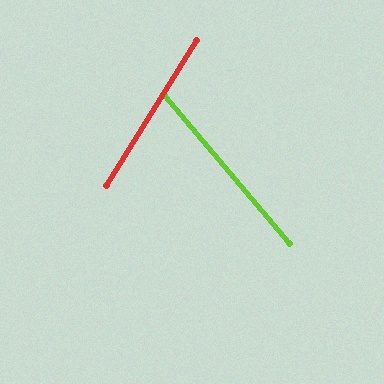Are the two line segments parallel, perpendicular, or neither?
Neither parallel nor perpendicular — they differ by about 72°.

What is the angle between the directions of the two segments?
Approximately 72 degrees.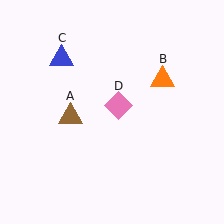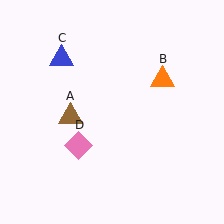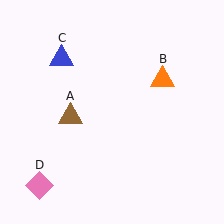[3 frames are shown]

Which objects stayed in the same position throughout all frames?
Brown triangle (object A) and orange triangle (object B) and blue triangle (object C) remained stationary.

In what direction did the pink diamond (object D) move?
The pink diamond (object D) moved down and to the left.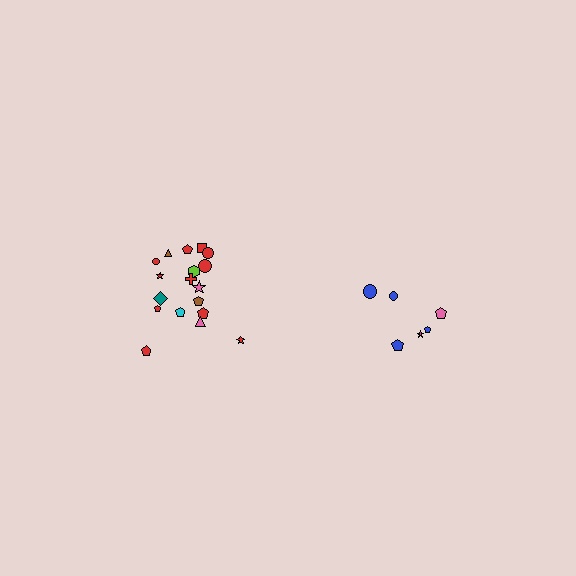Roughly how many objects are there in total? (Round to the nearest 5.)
Roughly 25 objects in total.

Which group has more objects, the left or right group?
The left group.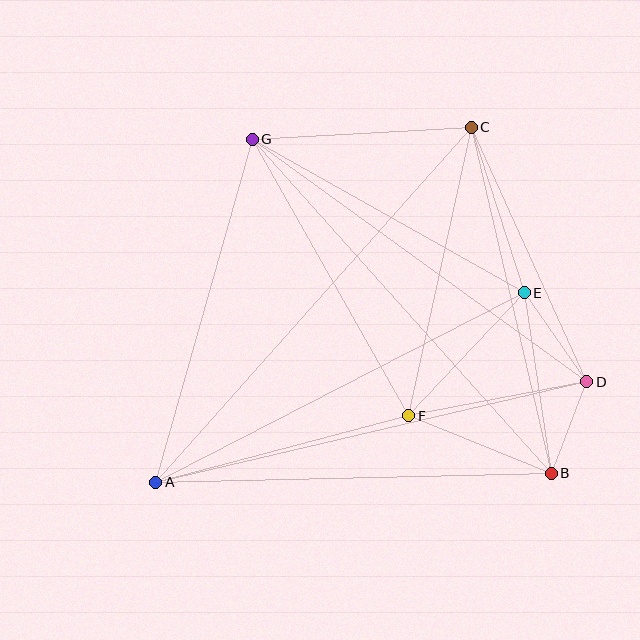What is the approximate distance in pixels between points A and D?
The distance between A and D is approximately 442 pixels.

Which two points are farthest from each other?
Points A and C are farthest from each other.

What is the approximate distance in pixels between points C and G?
The distance between C and G is approximately 219 pixels.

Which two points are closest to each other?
Points B and D are closest to each other.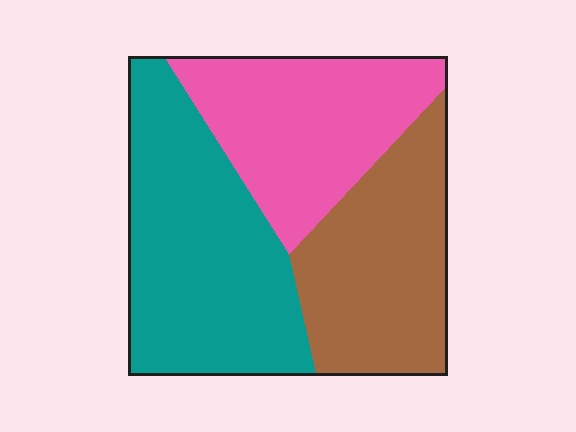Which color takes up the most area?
Teal, at roughly 40%.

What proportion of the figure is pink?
Pink takes up about one third (1/3) of the figure.